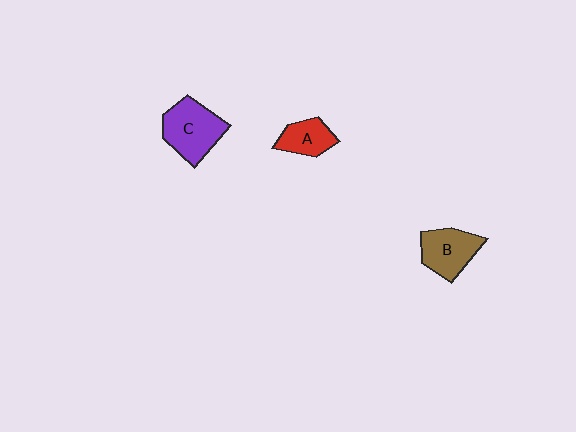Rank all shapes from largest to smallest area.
From largest to smallest: C (purple), B (brown), A (red).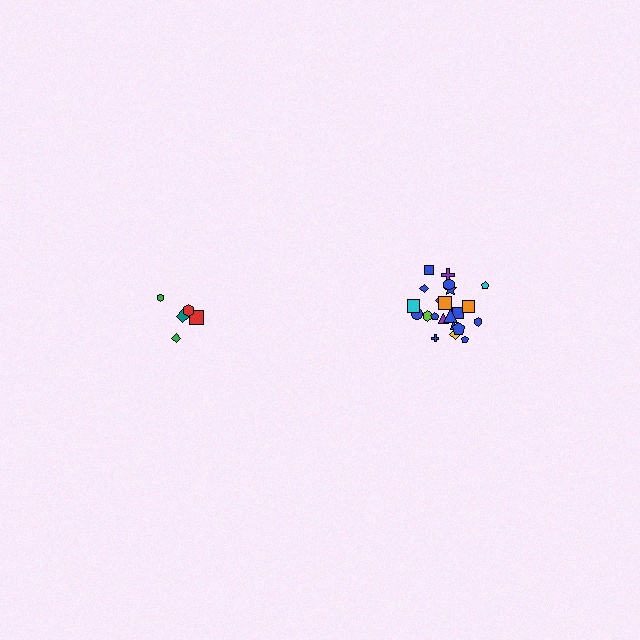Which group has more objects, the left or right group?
The right group.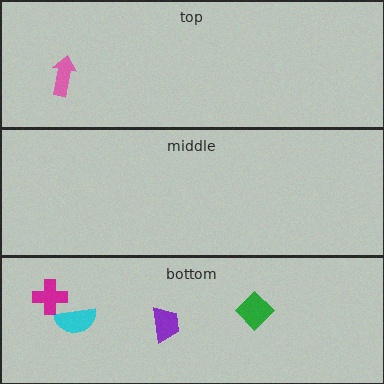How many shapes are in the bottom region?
4.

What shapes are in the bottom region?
The green diamond, the purple trapezoid, the cyan semicircle, the magenta cross.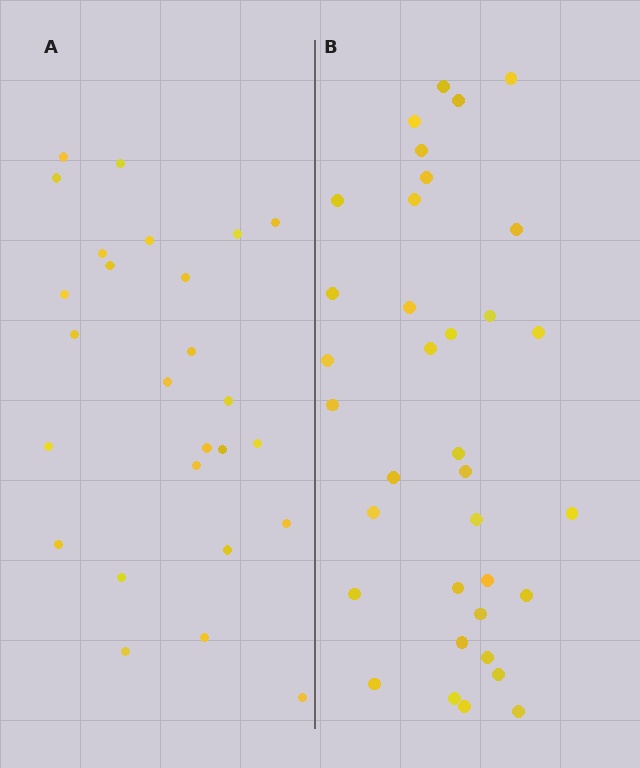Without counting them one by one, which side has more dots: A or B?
Region B (the right region) has more dots.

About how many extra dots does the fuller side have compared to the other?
Region B has roughly 8 or so more dots than region A.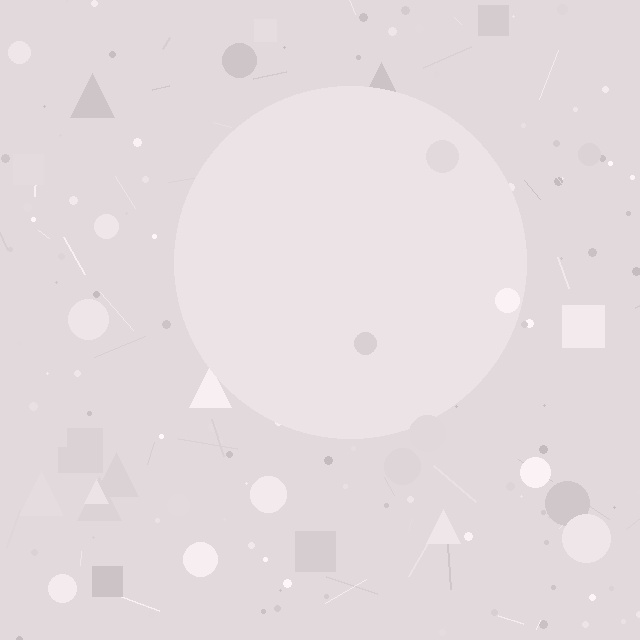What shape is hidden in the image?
A circle is hidden in the image.